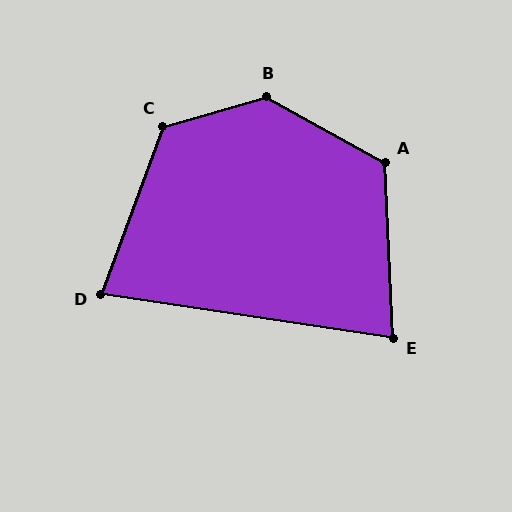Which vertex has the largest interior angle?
B, at approximately 135 degrees.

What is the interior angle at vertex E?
Approximately 79 degrees (acute).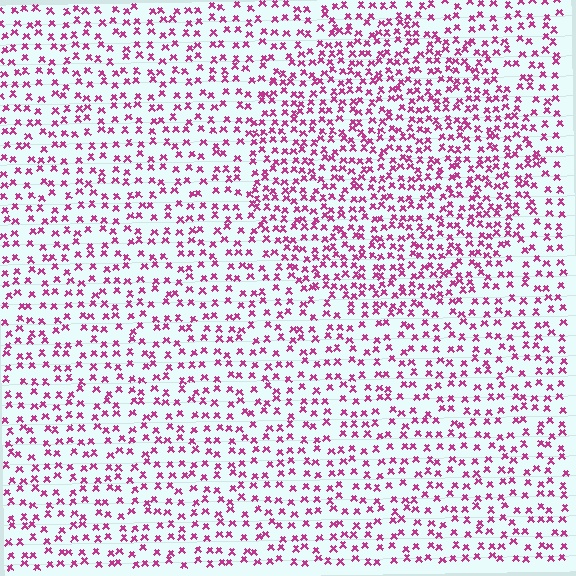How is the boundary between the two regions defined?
The boundary is defined by a change in element density (approximately 1.6x ratio). All elements are the same color, size, and shape.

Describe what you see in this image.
The image contains small magenta elements arranged at two different densities. A circle-shaped region is visible where the elements are more densely packed than the surrounding area.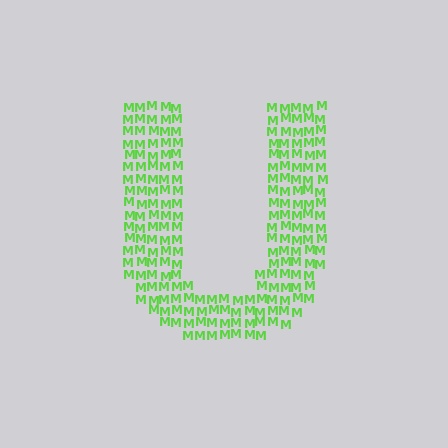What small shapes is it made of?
It is made of small letter M's.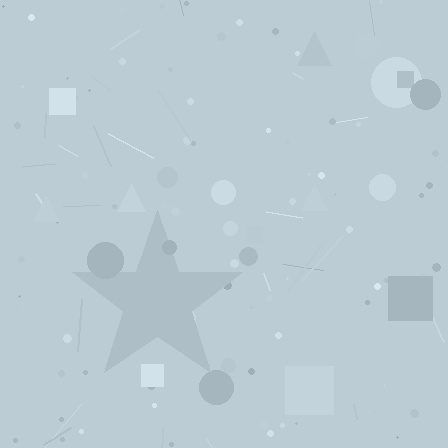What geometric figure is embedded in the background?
A star is embedded in the background.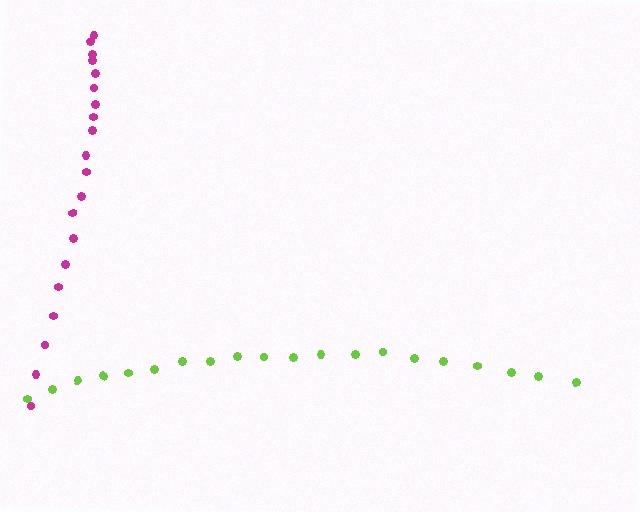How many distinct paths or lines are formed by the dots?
There are 2 distinct paths.